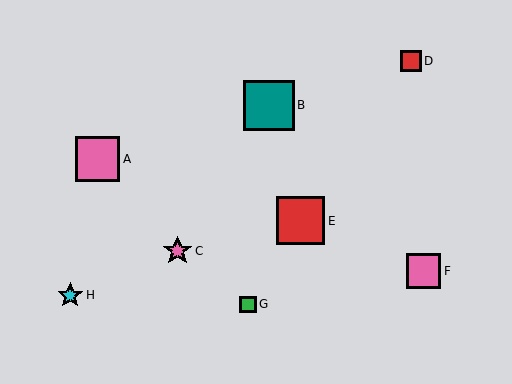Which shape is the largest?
The teal square (labeled B) is the largest.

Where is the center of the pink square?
The center of the pink square is at (424, 271).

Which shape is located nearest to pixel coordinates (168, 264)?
The pink star (labeled C) at (178, 251) is nearest to that location.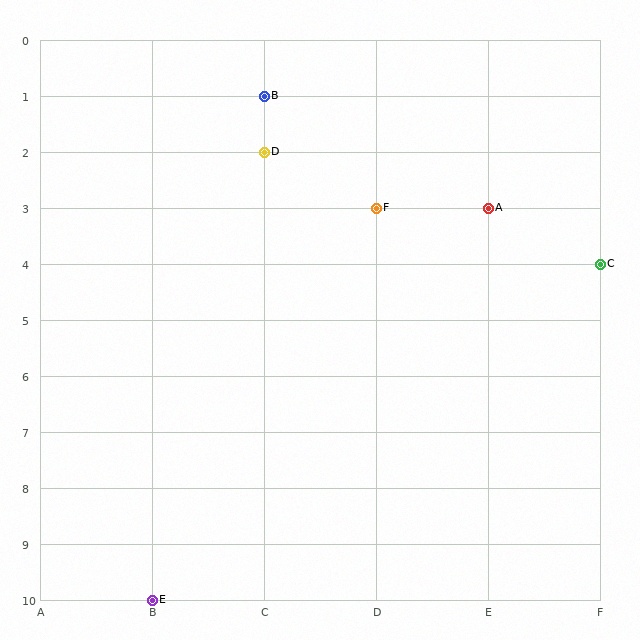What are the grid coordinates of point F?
Point F is at grid coordinates (D, 3).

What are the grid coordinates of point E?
Point E is at grid coordinates (B, 10).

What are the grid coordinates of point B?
Point B is at grid coordinates (C, 1).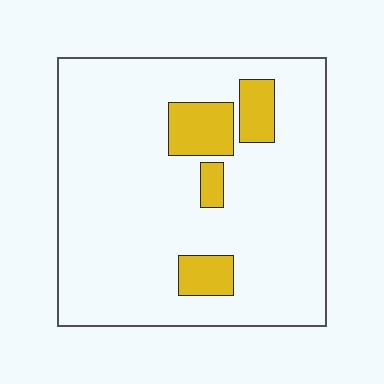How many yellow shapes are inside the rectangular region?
4.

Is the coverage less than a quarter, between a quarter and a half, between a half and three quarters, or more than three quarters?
Less than a quarter.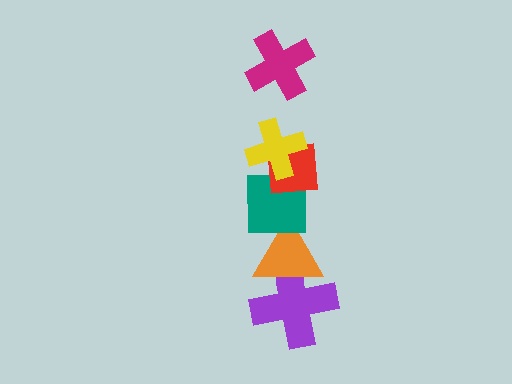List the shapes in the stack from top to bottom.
From top to bottom: the magenta cross, the yellow cross, the red square, the teal square, the orange triangle, the purple cross.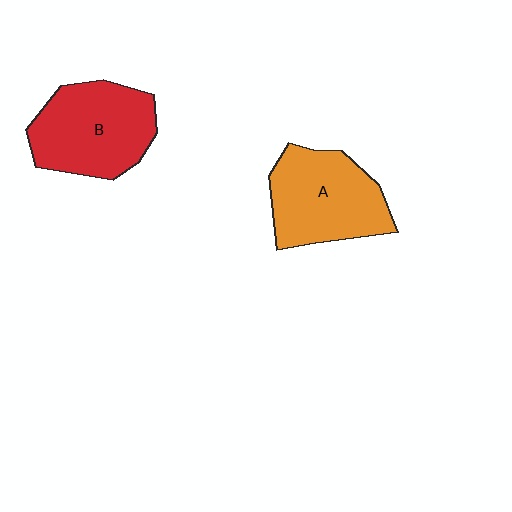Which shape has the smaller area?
Shape A (orange).